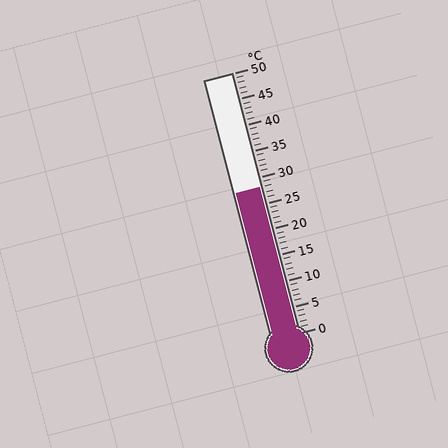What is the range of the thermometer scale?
The thermometer scale ranges from 0°C to 50°C.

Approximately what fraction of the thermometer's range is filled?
The thermometer is filled to approximately 55% of its range.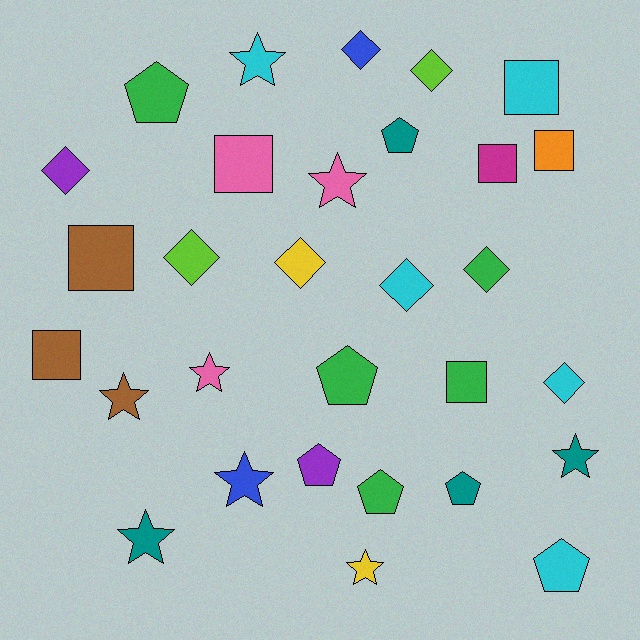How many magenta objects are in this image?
There is 1 magenta object.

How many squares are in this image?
There are 7 squares.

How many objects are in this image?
There are 30 objects.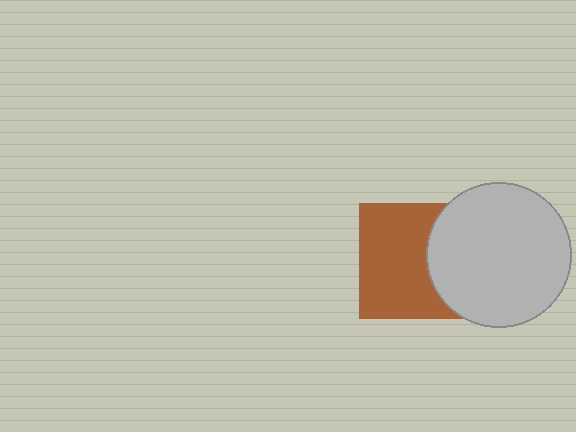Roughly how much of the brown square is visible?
Most of it is visible (roughly 65%).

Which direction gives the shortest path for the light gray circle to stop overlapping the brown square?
Moving right gives the shortest separation.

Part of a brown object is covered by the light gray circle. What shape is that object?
It is a square.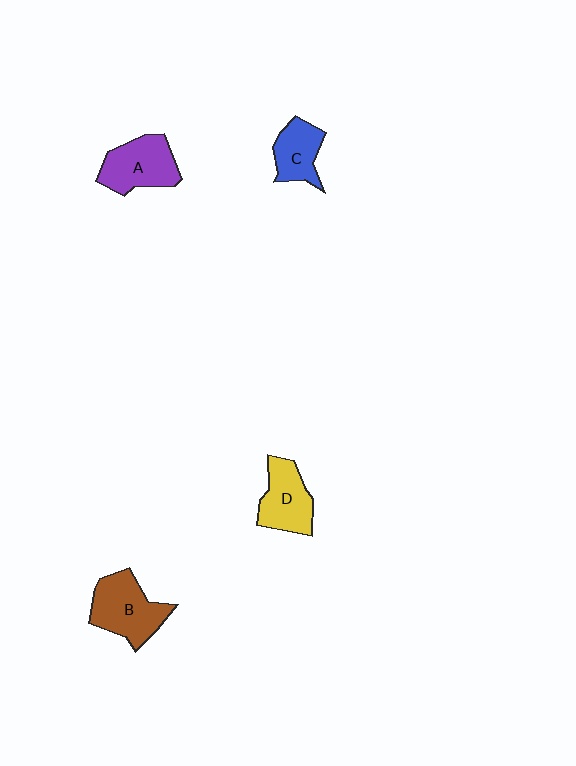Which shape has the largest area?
Shape B (brown).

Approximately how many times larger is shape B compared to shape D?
Approximately 1.2 times.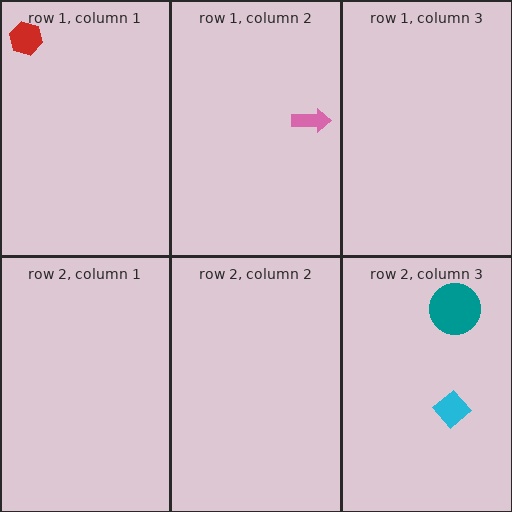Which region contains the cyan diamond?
The row 2, column 3 region.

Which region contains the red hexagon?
The row 1, column 1 region.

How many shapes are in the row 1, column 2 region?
1.